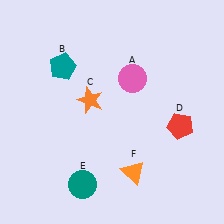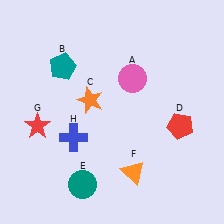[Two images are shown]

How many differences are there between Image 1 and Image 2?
There are 2 differences between the two images.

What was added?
A red star (G), a blue cross (H) were added in Image 2.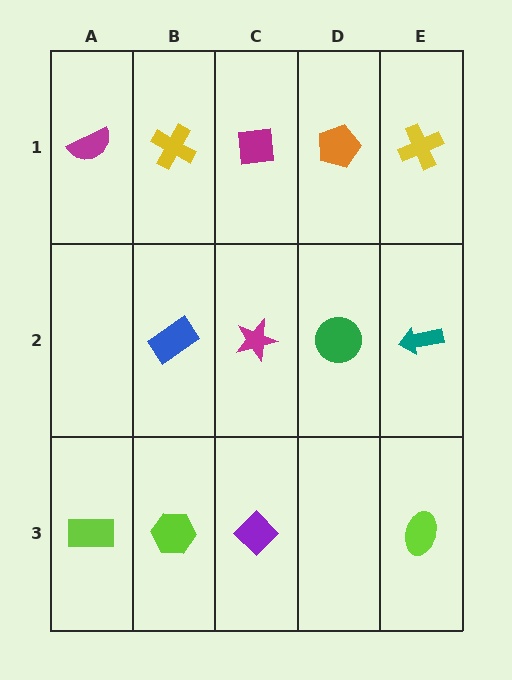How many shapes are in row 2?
4 shapes.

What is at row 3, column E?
A lime ellipse.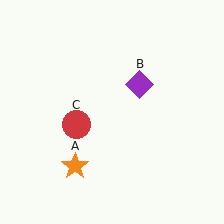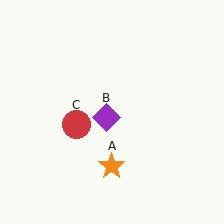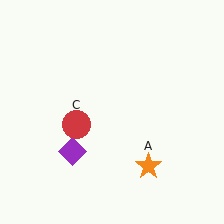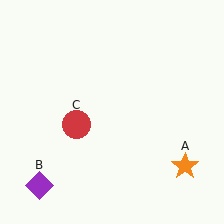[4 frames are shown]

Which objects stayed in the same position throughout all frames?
Red circle (object C) remained stationary.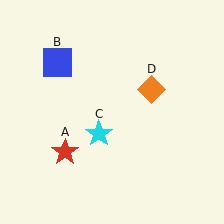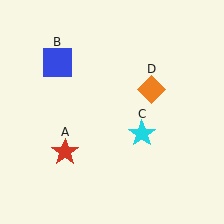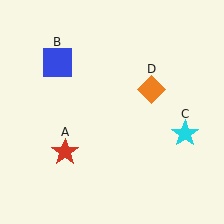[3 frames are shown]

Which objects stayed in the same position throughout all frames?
Red star (object A) and blue square (object B) and orange diamond (object D) remained stationary.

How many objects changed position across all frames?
1 object changed position: cyan star (object C).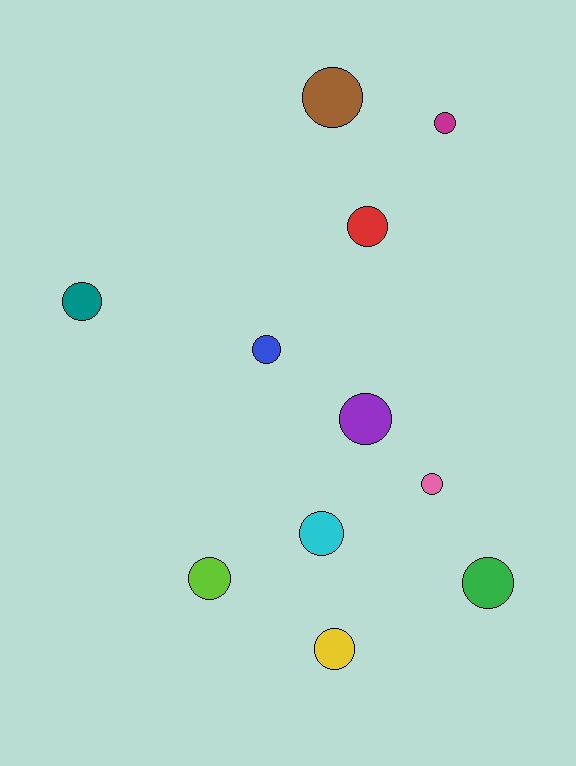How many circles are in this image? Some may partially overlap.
There are 11 circles.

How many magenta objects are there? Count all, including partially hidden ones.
There is 1 magenta object.